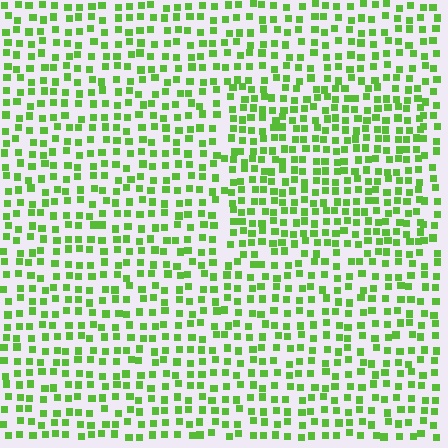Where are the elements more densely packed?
The elements are more densely packed inside the rectangle boundary.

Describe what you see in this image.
The image contains small lime elements arranged at two different densities. A rectangle-shaped region is visible where the elements are more densely packed than the surrounding area.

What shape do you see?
I see a rectangle.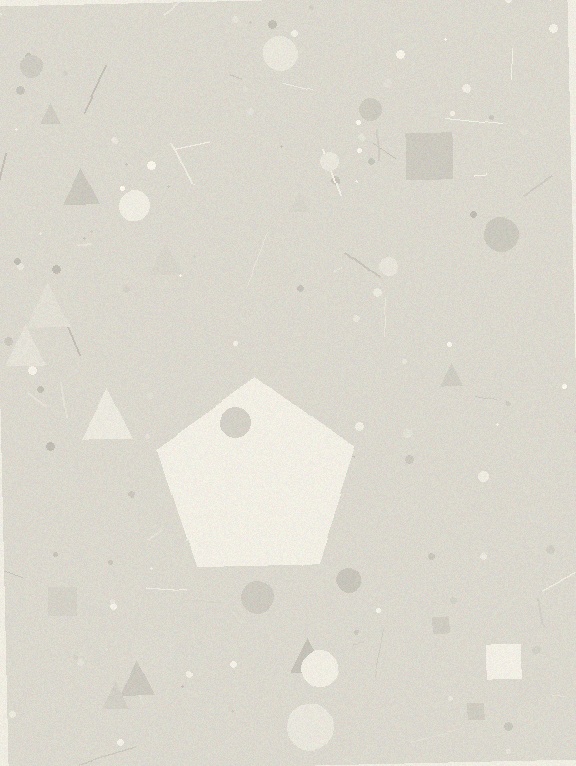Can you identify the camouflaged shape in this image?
The camouflaged shape is a pentagon.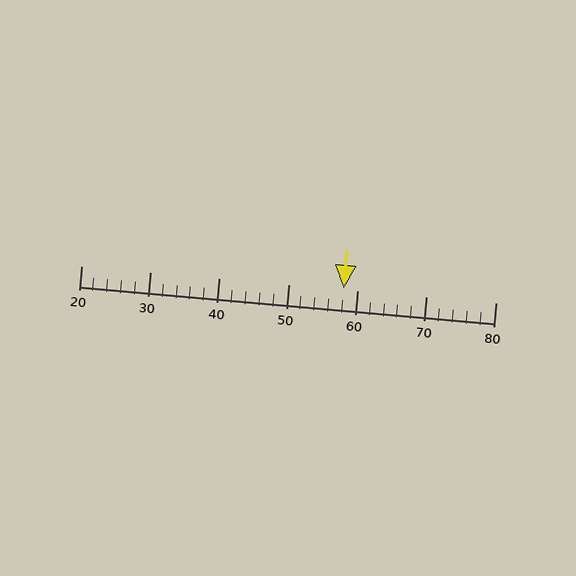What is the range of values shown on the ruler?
The ruler shows values from 20 to 80.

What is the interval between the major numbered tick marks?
The major tick marks are spaced 10 units apart.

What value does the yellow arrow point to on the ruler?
The yellow arrow points to approximately 58.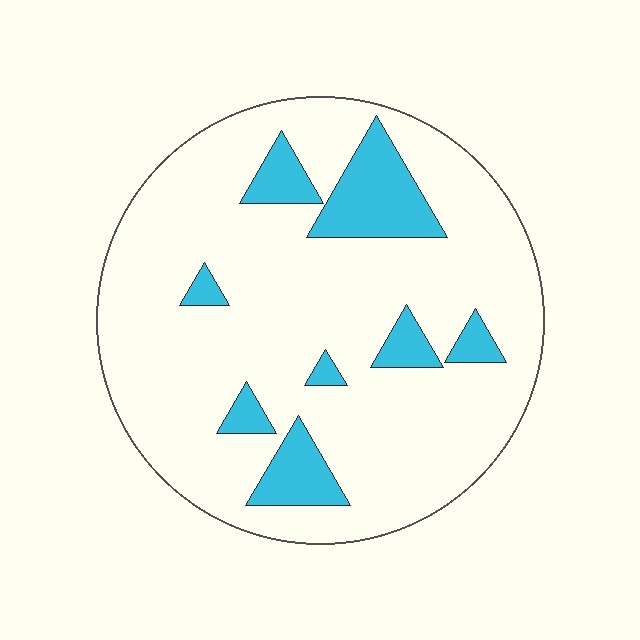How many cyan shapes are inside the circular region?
8.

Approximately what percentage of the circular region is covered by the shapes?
Approximately 15%.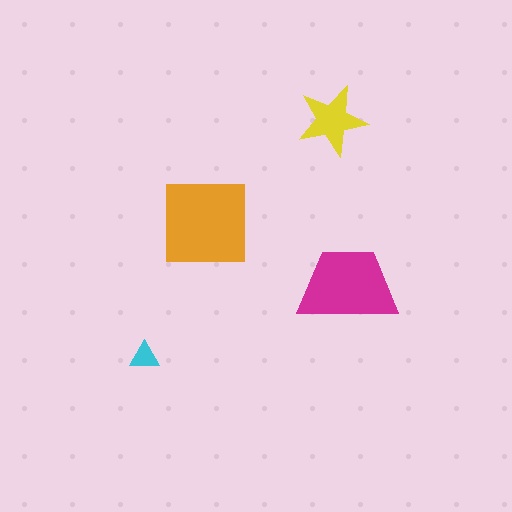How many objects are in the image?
There are 4 objects in the image.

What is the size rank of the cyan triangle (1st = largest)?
4th.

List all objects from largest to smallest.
The orange square, the magenta trapezoid, the yellow star, the cyan triangle.